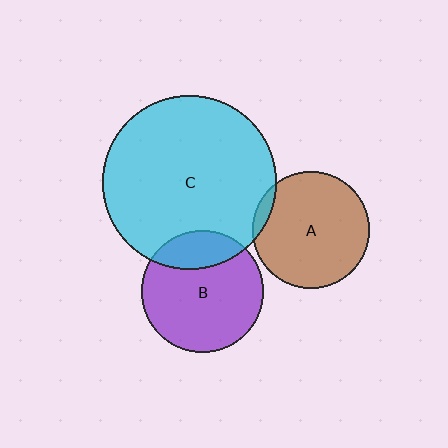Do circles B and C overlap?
Yes.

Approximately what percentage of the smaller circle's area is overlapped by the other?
Approximately 20%.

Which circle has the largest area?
Circle C (cyan).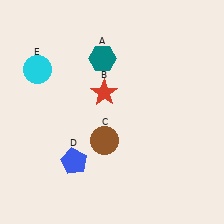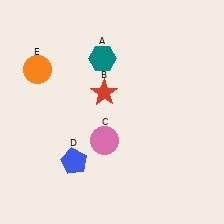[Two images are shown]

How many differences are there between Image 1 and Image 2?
There are 2 differences between the two images.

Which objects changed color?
C changed from brown to pink. E changed from cyan to orange.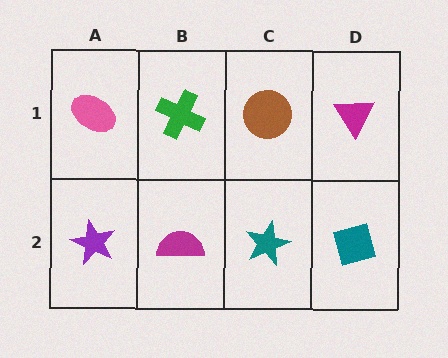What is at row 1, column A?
A pink ellipse.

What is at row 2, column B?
A magenta semicircle.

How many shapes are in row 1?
4 shapes.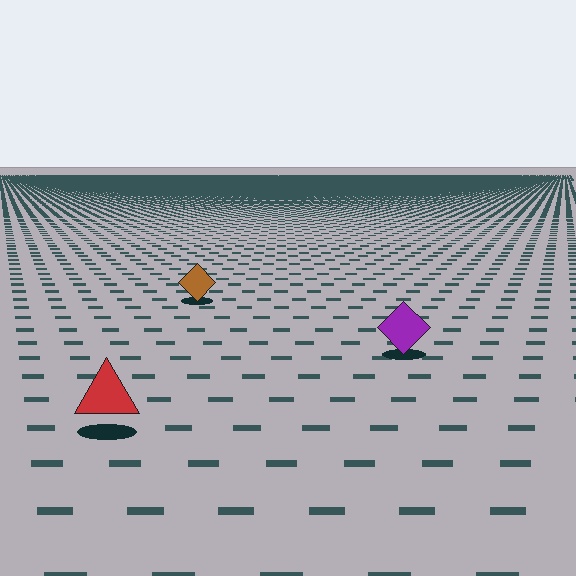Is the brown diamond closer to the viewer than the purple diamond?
No. The purple diamond is closer — you can tell from the texture gradient: the ground texture is coarser near it.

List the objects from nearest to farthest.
From nearest to farthest: the red triangle, the purple diamond, the brown diamond.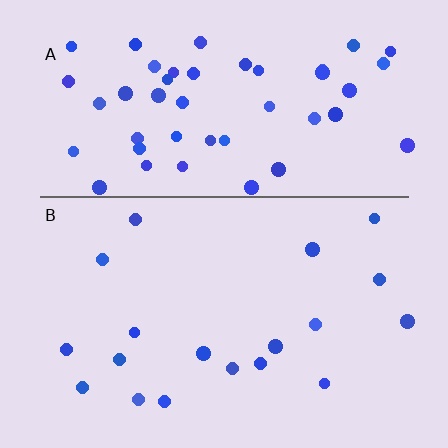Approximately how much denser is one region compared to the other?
Approximately 2.7× — region A over region B.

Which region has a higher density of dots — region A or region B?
A (the top).